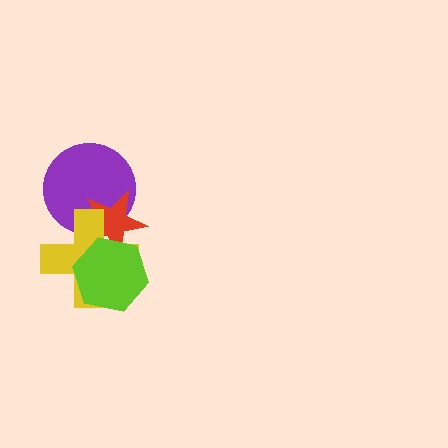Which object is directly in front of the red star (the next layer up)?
The yellow cross is directly in front of the red star.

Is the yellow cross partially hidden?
Yes, it is partially covered by another shape.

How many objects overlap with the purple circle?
2 objects overlap with the purple circle.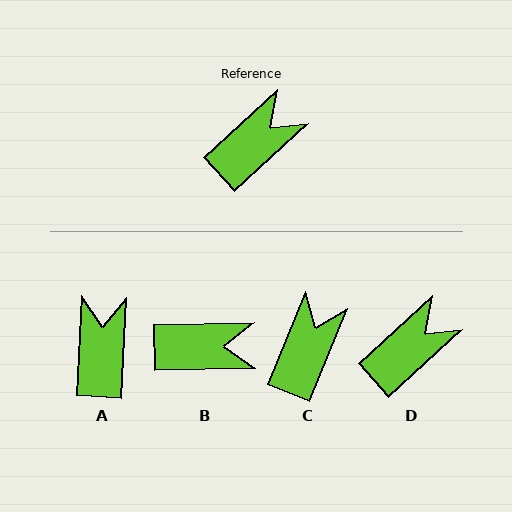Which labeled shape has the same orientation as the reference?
D.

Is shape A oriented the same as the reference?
No, it is off by about 44 degrees.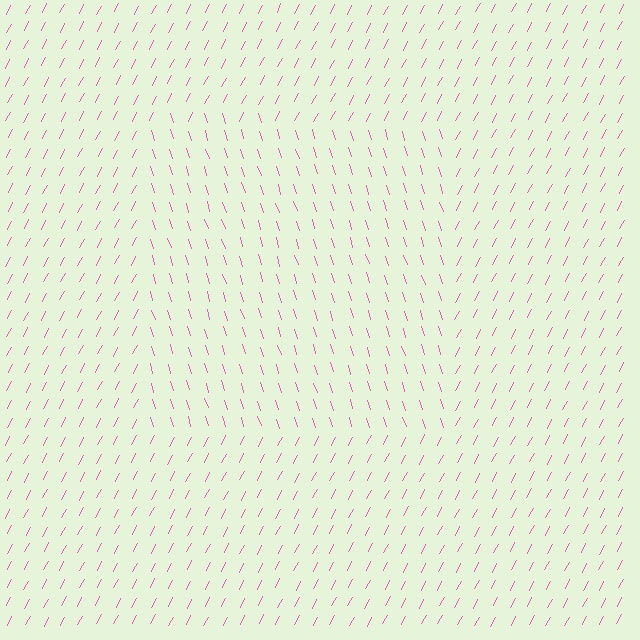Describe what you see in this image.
The image is filled with small pink line segments. A rectangle region in the image has lines oriented differently from the surrounding lines, creating a visible texture boundary.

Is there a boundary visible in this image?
Yes, there is a texture boundary formed by a change in line orientation.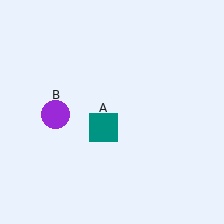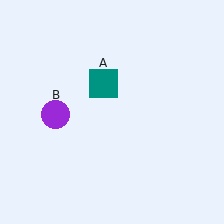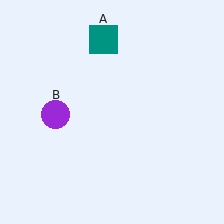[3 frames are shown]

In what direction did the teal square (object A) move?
The teal square (object A) moved up.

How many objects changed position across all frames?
1 object changed position: teal square (object A).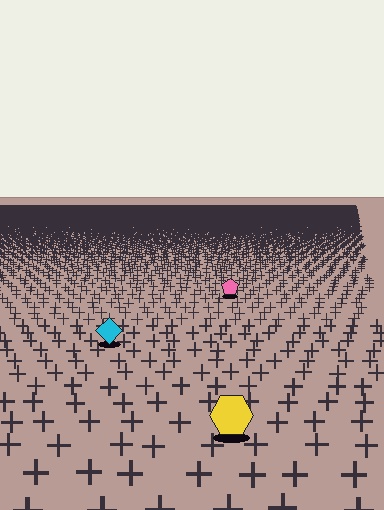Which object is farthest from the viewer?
The pink pentagon is farthest from the viewer. It appears smaller and the ground texture around it is denser.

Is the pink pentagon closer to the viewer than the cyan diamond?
No. The cyan diamond is closer — you can tell from the texture gradient: the ground texture is coarser near it.